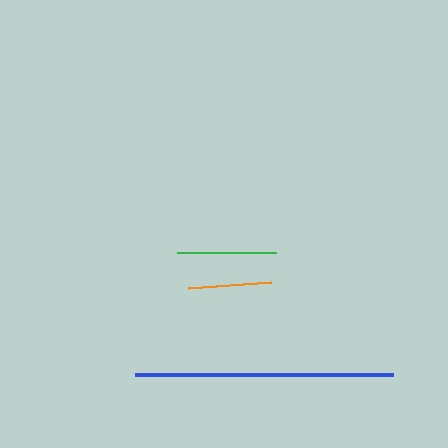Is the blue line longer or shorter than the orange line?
The blue line is longer than the orange line.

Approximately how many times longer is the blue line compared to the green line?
The blue line is approximately 2.6 times the length of the green line.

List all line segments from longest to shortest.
From longest to shortest: blue, green, orange.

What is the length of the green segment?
The green segment is approximately 99 pixels long.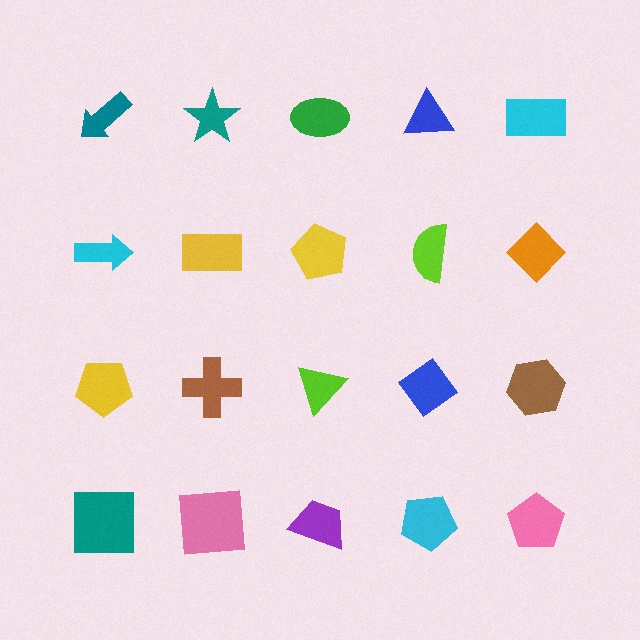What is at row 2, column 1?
A cyan arrow.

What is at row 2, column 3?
A yellow pentagon.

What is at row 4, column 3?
A purple trapezoid.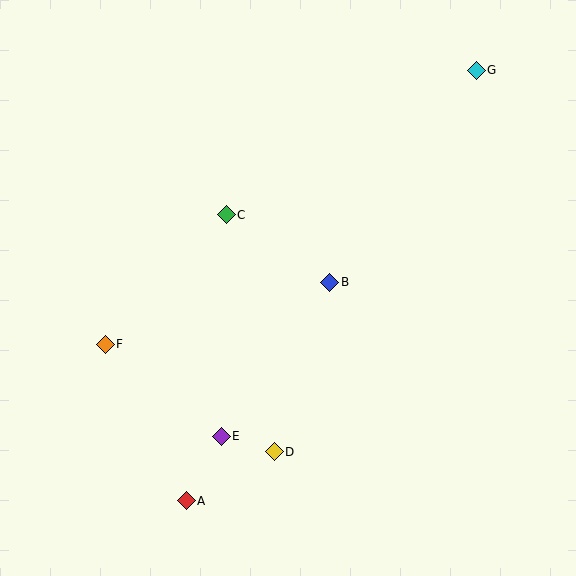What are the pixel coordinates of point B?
Point B is at (330, 282).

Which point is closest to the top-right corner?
Point G is closest to the top-right corner.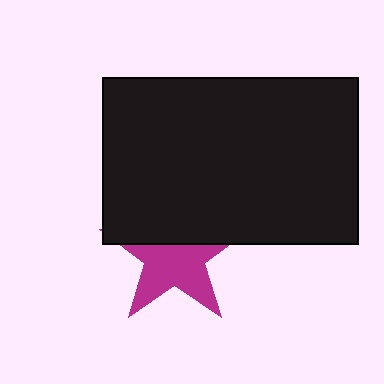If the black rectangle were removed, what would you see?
You would see the complete magenta star.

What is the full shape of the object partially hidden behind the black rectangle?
The partially hidden object is a magenta star.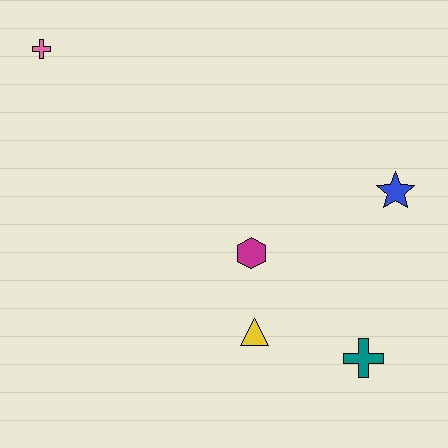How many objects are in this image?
There are 5 objects.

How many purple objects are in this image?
There are no purple objects.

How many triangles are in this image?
There is 1 triangle.